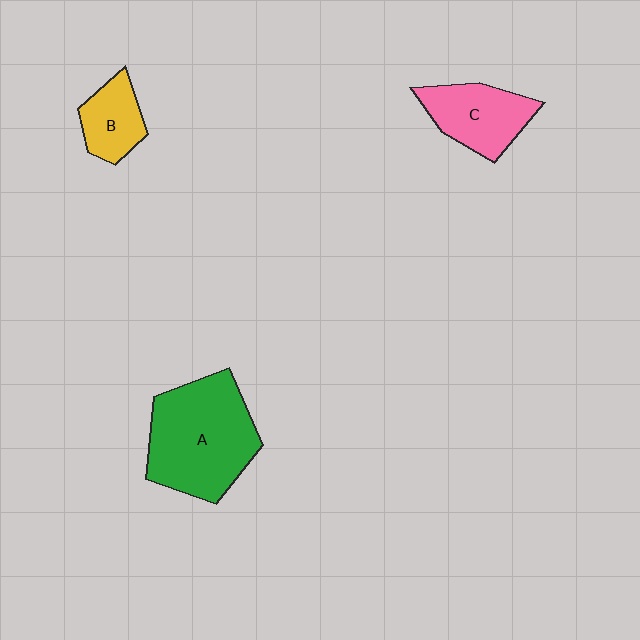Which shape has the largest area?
Shape A (green).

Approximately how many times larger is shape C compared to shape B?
Approximately 1.4 times.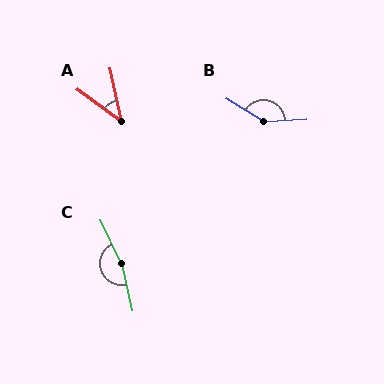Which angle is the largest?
C, at approximately 168 degrees.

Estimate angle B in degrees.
Approximately 145 degrees.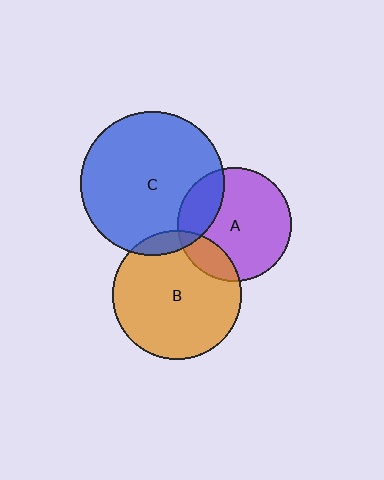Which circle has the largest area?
Circle C (blue).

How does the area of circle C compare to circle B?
Approximately 1.2 times.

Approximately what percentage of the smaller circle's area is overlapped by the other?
Approximately 20%.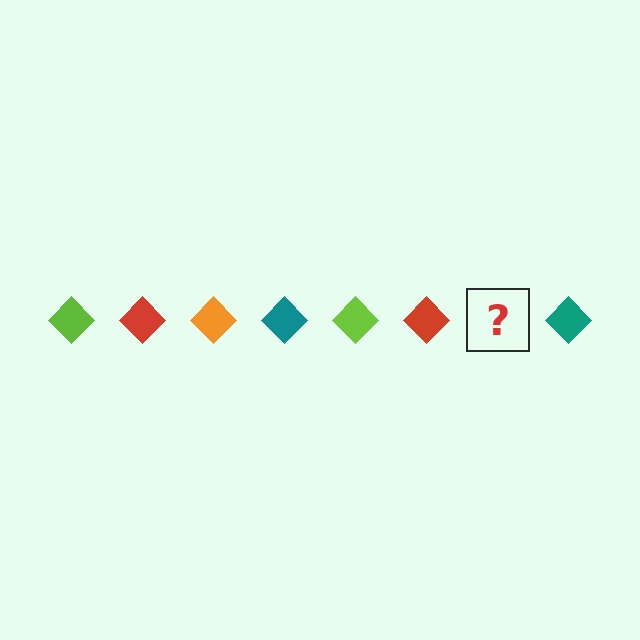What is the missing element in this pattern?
The missing element is an orange diamond.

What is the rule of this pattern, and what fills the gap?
The rule is that the pattern cycles through lime, red, orange, teal diamonds. The gap should be filled with an orange diamond.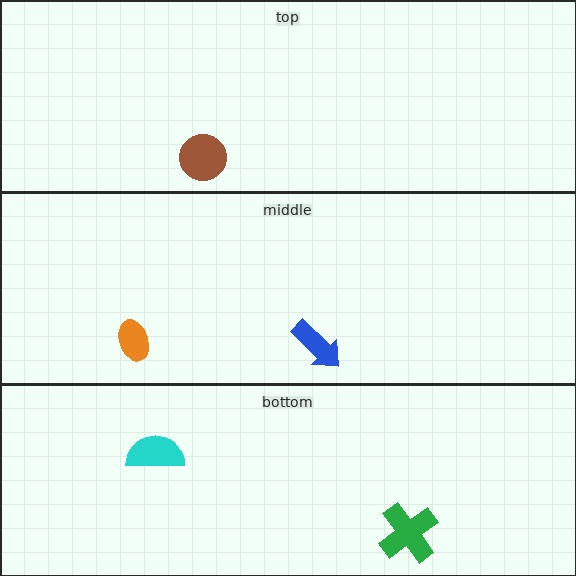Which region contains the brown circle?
The top region.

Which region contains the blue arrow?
The middle region.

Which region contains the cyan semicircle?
The bottom region.